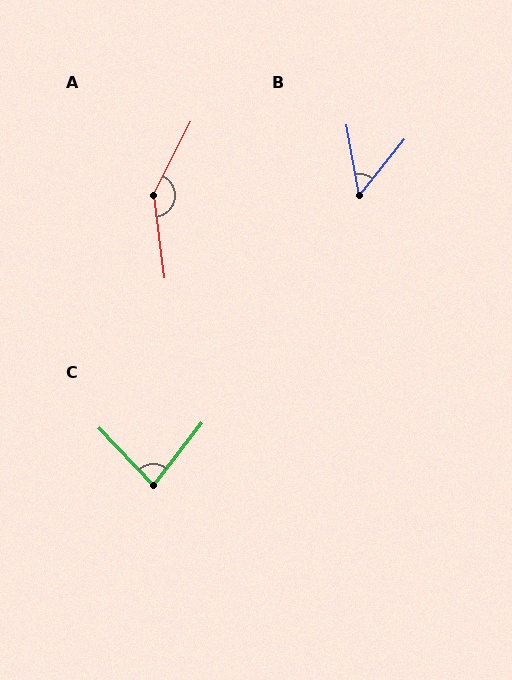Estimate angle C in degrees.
Approximately 81 degrees.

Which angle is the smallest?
B, at approximately 49 degrees.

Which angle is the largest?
A, at approximately 146 degrees.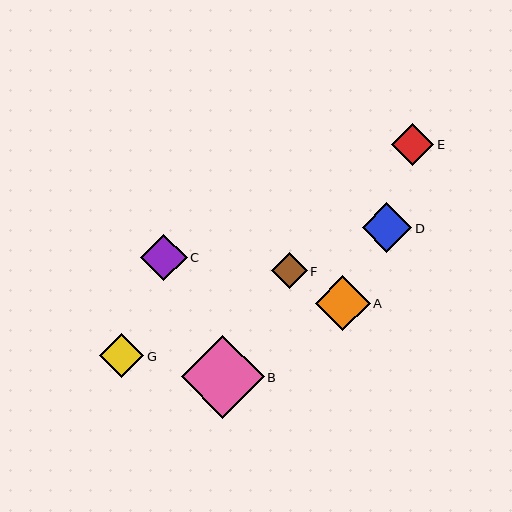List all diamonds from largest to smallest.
From largest to smallest: B, A, D, C, G, E, F.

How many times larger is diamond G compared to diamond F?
Diamond G is approximately 1.2 times the size of diamond F.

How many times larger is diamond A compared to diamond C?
Diamond A is approximately 1.2 times the size of diamond C.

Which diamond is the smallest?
Diamond F is the smallest with a size of approximately 35 pixels.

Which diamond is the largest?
Diamond B is the largest with a size of approximately 83 pixels.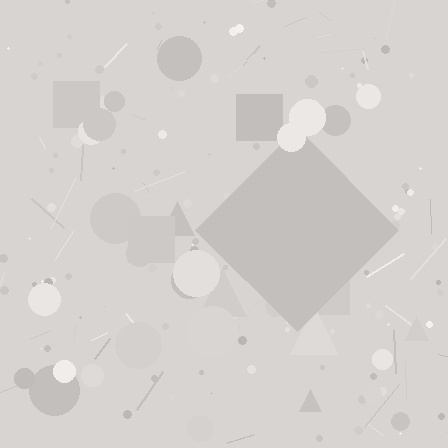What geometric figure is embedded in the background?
A diamond is embedded in the background.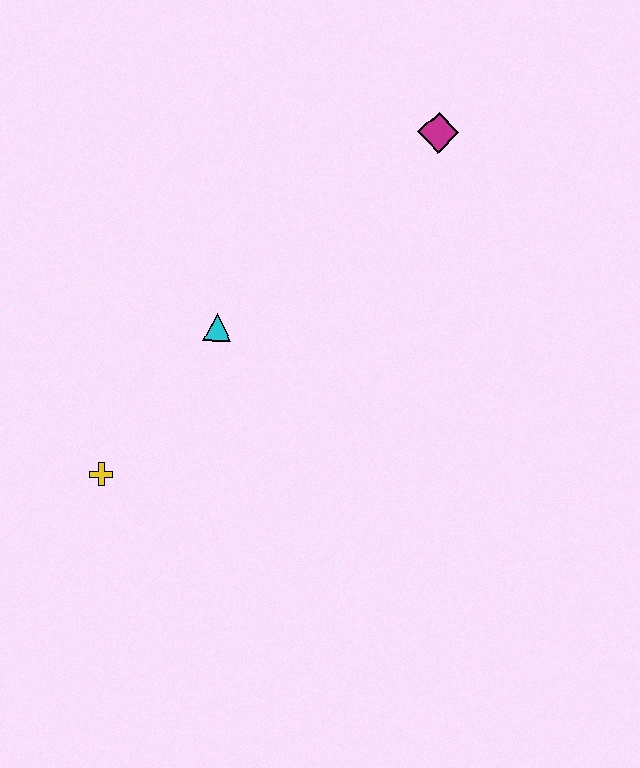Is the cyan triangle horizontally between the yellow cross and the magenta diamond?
Yes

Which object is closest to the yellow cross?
The cyan triangle is closest to the yellow cross.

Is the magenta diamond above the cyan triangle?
Yes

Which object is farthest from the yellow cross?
The magenta diamond is farthest from the yellow cross.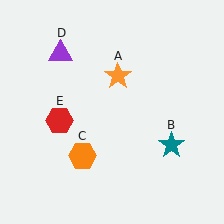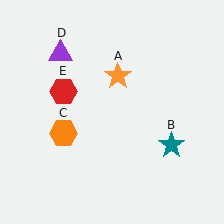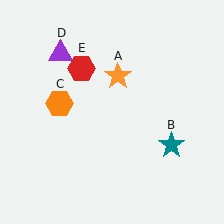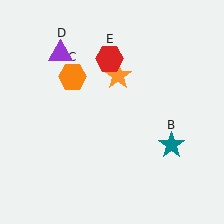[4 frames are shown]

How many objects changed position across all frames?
2 objects changed position: orange hexagon (object C), red hexagon (object E).